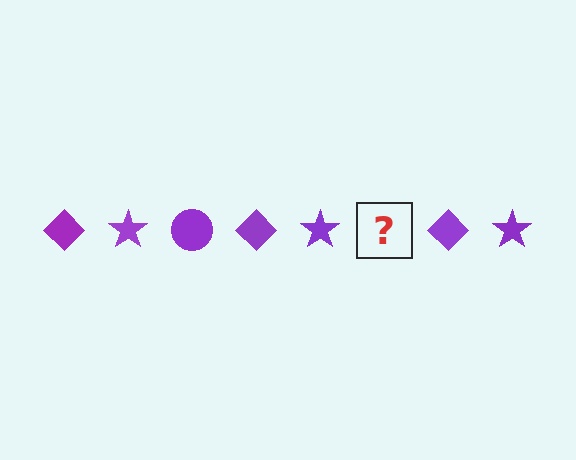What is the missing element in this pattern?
The missing element is a purple circle.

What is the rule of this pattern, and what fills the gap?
The rule is that the pattern cycles through diamond, star, circle shapes in purple. The gap should be filled with a purple circle.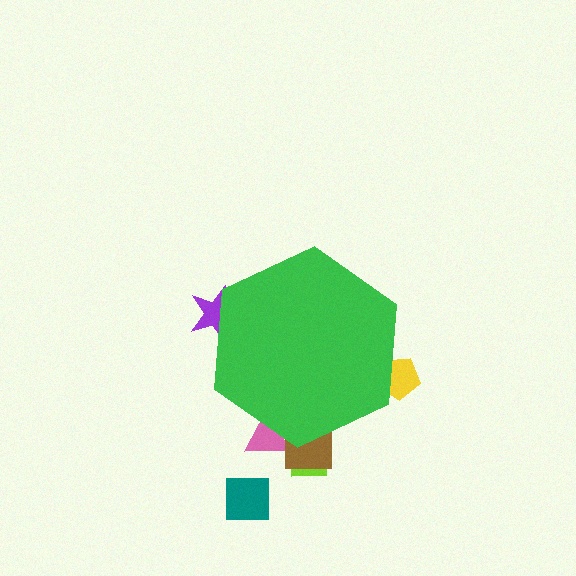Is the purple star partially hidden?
Yes, the purple star is partially hidden behind the green hexagon.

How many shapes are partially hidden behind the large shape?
5 shapes are partially hidden.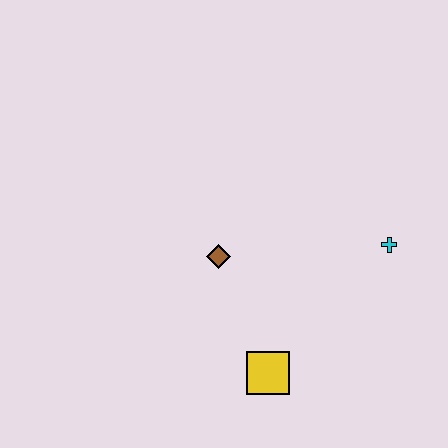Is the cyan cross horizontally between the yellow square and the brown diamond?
No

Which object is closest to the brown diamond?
The yellow square is closest to the brown diamond.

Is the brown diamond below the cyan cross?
Yes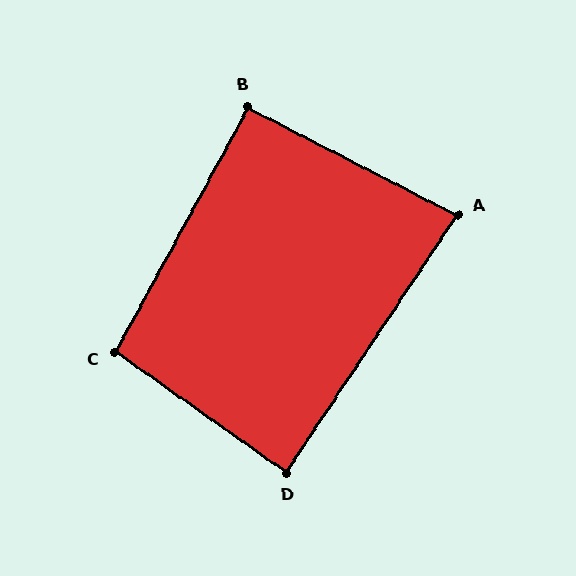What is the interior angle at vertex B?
Approximately 91 degrees (approximately right).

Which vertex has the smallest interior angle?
A, at approximately 83 degrees.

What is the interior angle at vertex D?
Approximately 89 degrees (approximately right).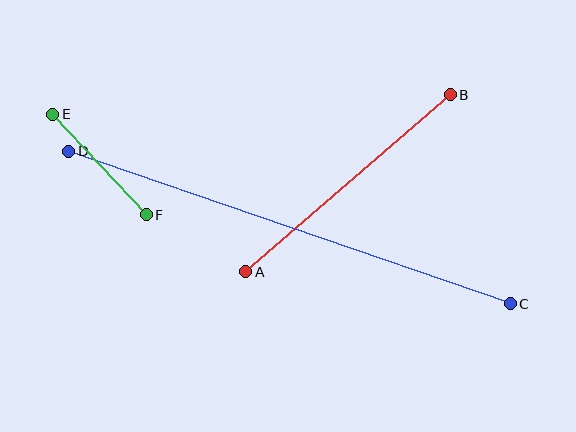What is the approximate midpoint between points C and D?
The midpoint is at approximately (290, 227) pixels.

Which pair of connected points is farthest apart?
Points C and D are farthest apart.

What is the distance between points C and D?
The distance is approximately 467 pixels.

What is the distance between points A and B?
The distance is approximately 271 pixels.